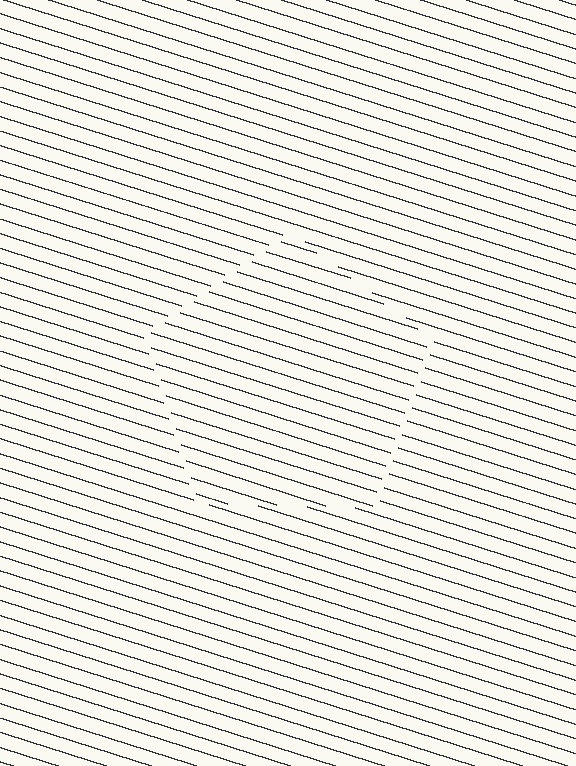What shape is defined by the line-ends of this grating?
An illusory pentagon. The interior of the shape contains the same grating, shifted by half a period — the contour is defined by the phase discontinuity where line-ends from the inner and outer gratings abut.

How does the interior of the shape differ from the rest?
The interior of the shape contains the same grating, shifted by half a period — the contour is defined by the phase discontinuity where line-ends from the inner and outer gratings abut.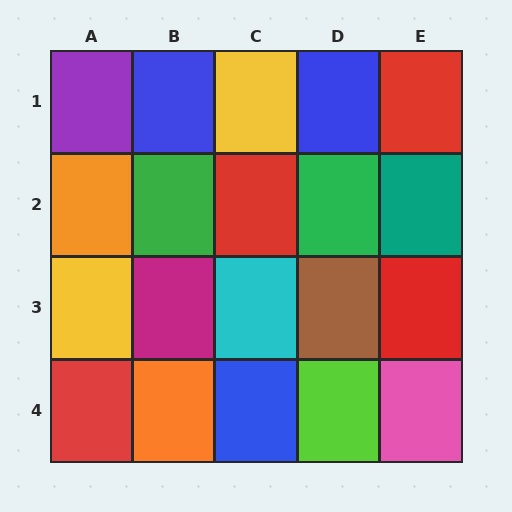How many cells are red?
4 cells are red.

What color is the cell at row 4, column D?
Lime.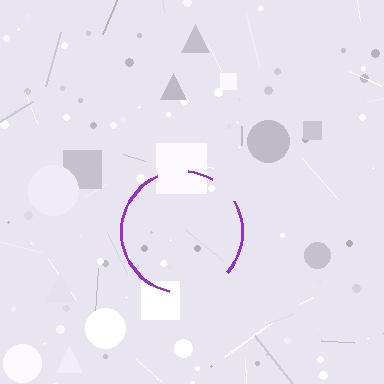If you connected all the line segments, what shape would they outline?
They would outline a circle.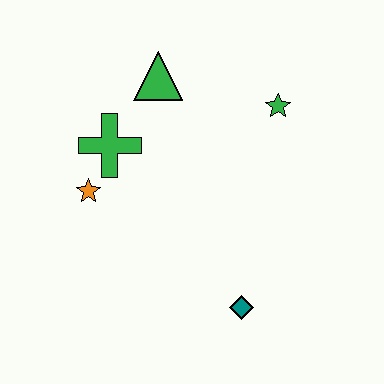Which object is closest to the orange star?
The green cross is closest to the orange star.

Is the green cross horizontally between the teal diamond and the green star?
No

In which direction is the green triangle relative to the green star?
The green triangle is to the left of the green star.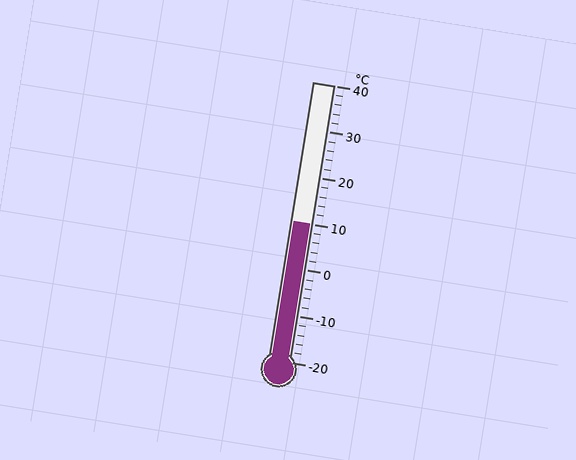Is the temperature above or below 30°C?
The temperature is below 30°C.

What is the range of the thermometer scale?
The thermometer scale ranges from -20°C to 40°C.